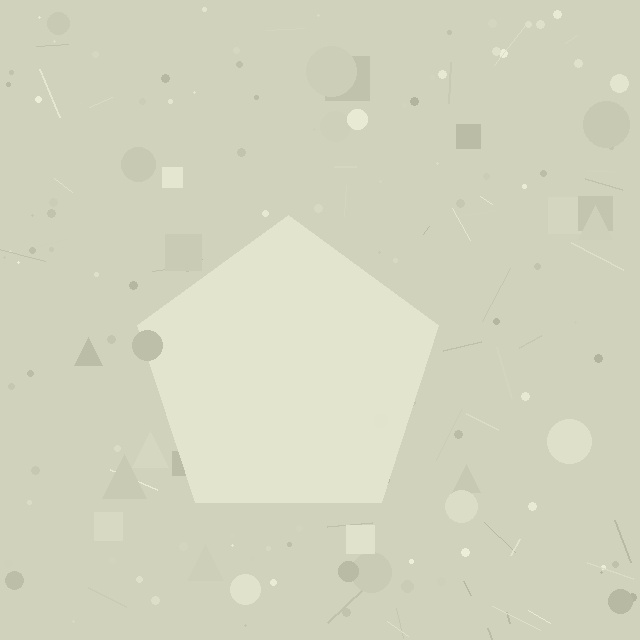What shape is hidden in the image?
A pentagon is hidden in the image.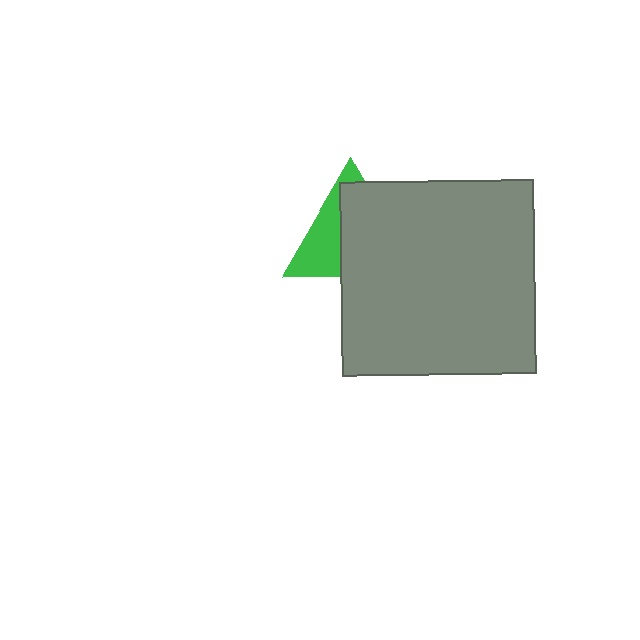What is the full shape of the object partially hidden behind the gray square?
The partially hidden object is a green triangle.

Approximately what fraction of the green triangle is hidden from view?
Roughly 60% of the green triangle is hidden behind the gray square.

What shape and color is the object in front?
The object in front is a gray square.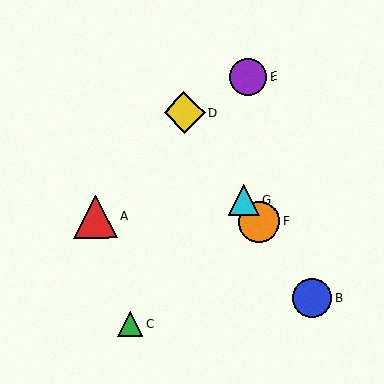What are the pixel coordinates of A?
Object A is at (95, 216).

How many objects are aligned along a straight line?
4 objects (B, D, F, G) are aligned along a straight line.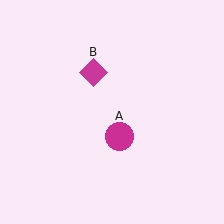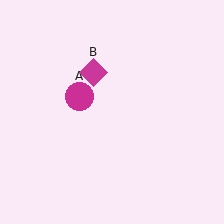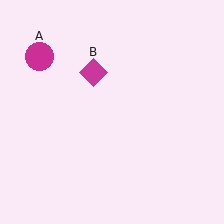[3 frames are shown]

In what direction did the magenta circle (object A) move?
The magenta circle (object A) moved up and to the left.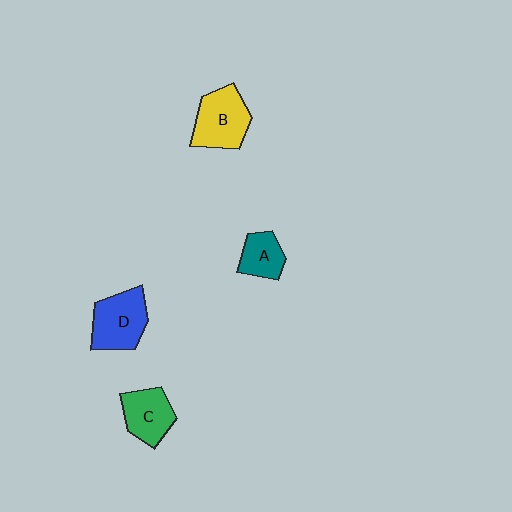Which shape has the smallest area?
Shape A (teal).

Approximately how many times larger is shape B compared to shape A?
Approximately 1.6 times.